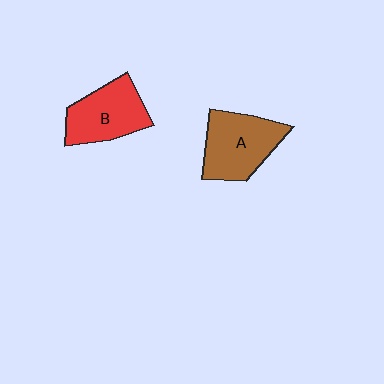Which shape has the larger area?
Shape A (brown).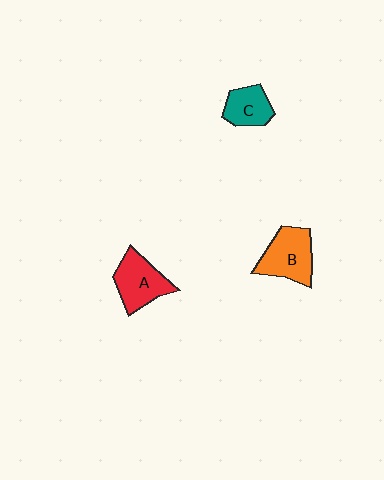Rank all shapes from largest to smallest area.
From largest to smallest: B (orange), A (red), C (teal).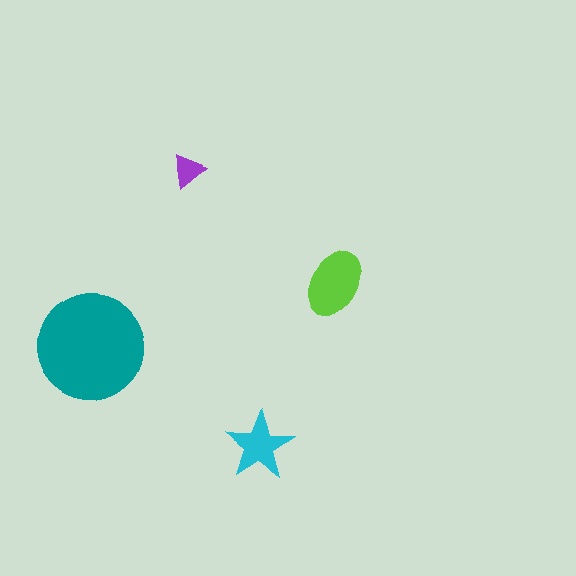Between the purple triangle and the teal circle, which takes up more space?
The teal circle.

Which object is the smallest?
The purple triangle.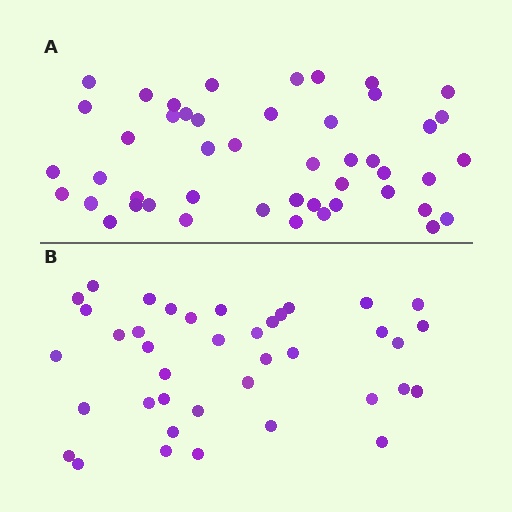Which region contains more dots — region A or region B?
Region A (the top region) has more dots.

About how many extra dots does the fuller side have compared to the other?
Region A has roughly 8 or so more dots than region B.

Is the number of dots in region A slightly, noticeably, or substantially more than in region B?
Region A has only slightly more — the two regions are fairly close. The ratio is roughly 1.2 to 1.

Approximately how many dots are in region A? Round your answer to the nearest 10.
About 50 dots. (The exact count is 47, which rounds to 50.)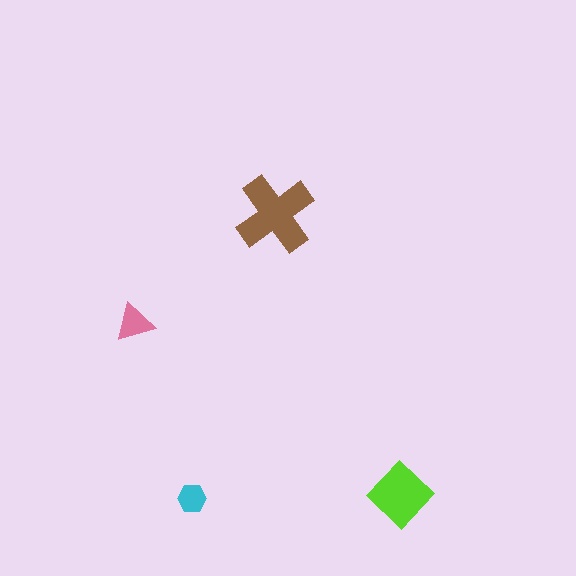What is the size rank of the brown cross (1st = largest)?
1st.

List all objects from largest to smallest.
The brown cross, the lime diamond, the pink triangle, the cyan hexagon.